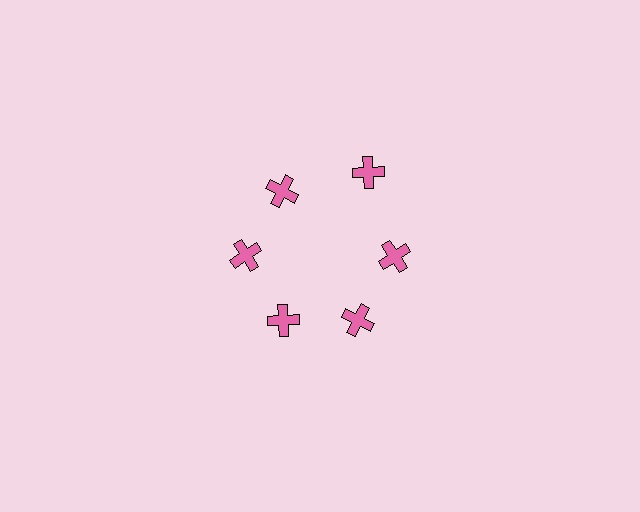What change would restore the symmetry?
The symmetry would be restored by moving it inward, back onto the ring so that all 6 crosses sit at equal angles and equal distance from the center.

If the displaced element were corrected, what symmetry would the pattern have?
It would have 6-fold rotational symmetry — the pattern would map onto itself every 60 degrees.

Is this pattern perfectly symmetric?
No. The 6 pink crosses are arranged in a ring, but one element near the 1 o'clock position is pushed outward from the center, breaking the 6-fold rotational symmetry.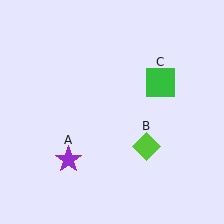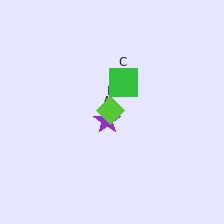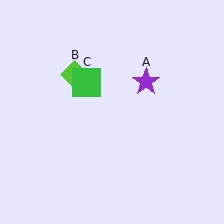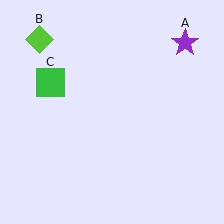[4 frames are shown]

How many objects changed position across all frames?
3 objects changed position: purple star (object A), lime diamond (object B), green square (object C).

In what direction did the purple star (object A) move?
The purple star (object A) moved up and to the right.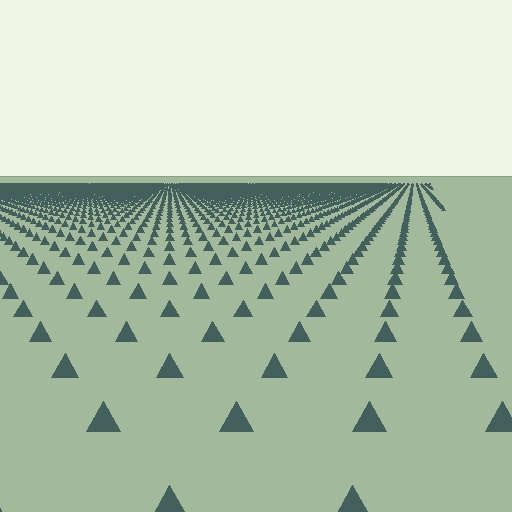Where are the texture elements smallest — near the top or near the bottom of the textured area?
Near the top.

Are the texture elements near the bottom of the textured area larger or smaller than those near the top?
Larger. Near the bottom, elements are closer to the viewer and appear at a bigger on-screen size.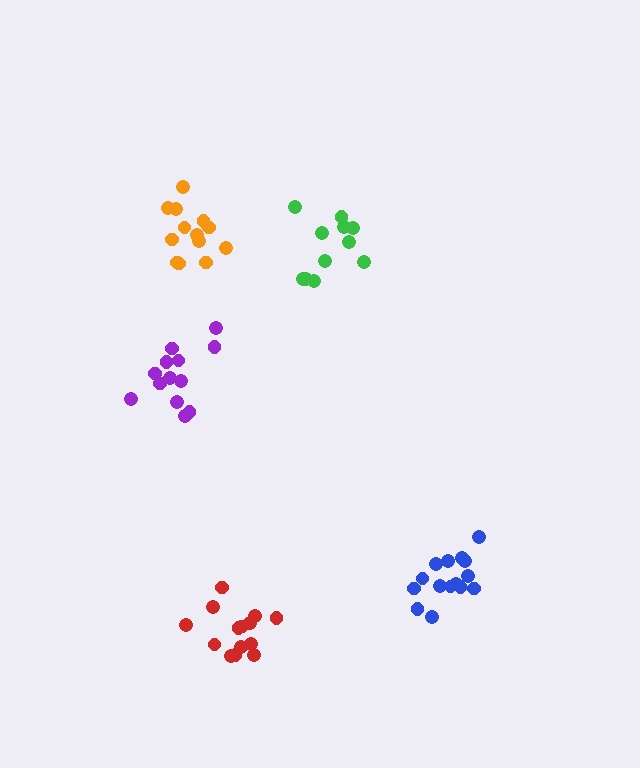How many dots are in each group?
Group 1: 14 dots, Group 2: 11 dots, Group 3: 13 dots, Group 4: 13 dots, Group 5: 15 dots (66 total).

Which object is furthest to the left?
The purple cluster is leftmost.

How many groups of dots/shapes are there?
There are 5 groups.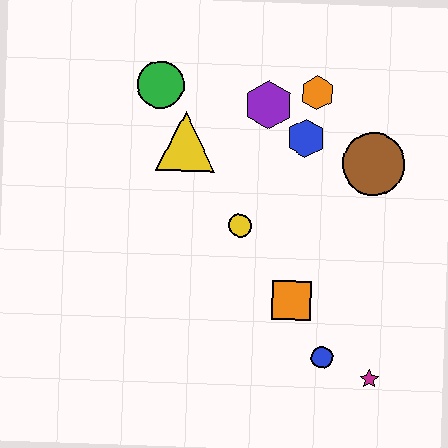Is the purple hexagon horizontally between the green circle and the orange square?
Yes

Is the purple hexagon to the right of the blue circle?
No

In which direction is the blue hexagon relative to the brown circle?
The blue hexagon is to the left of the brown circle.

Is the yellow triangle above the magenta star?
Yes